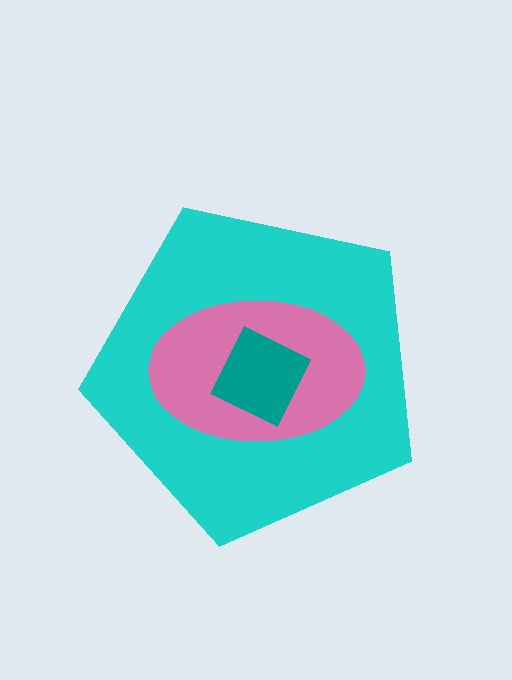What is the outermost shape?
The cyan pentagon.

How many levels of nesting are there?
3.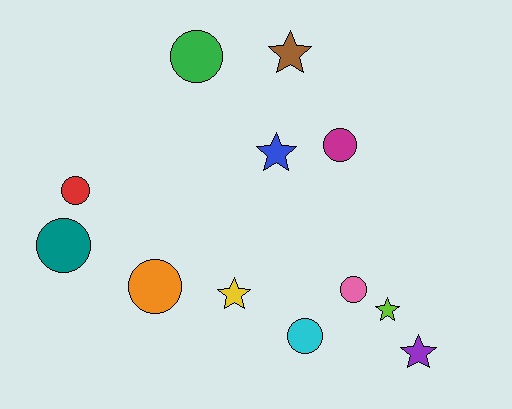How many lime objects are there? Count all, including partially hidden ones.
There is 1 lime object.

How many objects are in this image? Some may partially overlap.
There are 12 objects.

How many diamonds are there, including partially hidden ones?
There are no diamonds.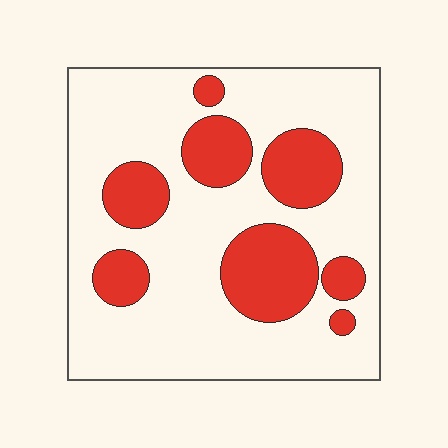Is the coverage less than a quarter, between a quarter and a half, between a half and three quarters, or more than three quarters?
Between a quarter and a half.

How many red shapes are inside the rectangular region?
8.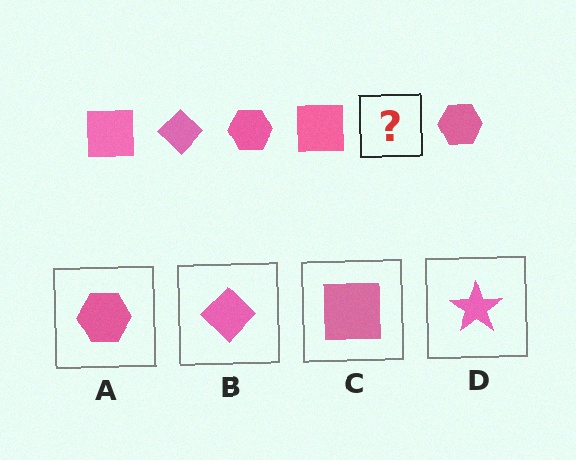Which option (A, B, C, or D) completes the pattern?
B.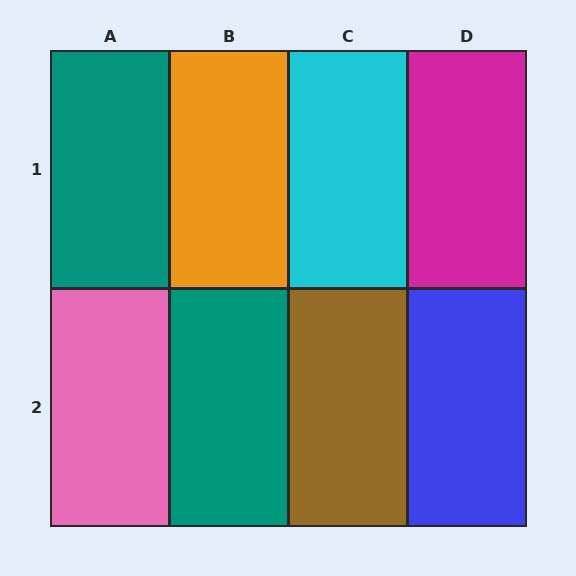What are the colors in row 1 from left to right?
Teal, orange, cyan, magenta.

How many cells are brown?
1 cell is brown.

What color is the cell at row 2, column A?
Pink.